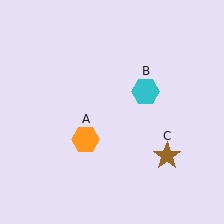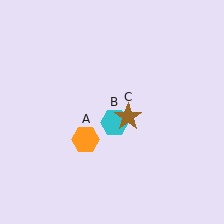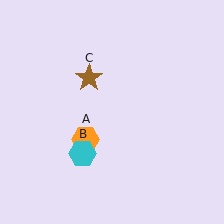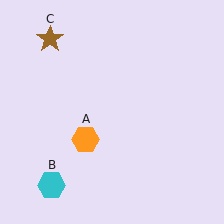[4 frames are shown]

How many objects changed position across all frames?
2 objects changed position: cyan hexagon (object B), brown star (object C).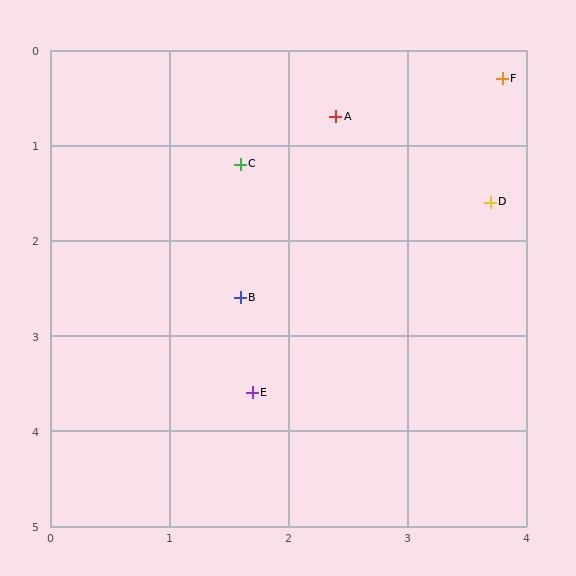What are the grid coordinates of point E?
Point E is at approximately (1.7, 3.6).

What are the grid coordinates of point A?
Point A is at approximately (2.4, 0.7).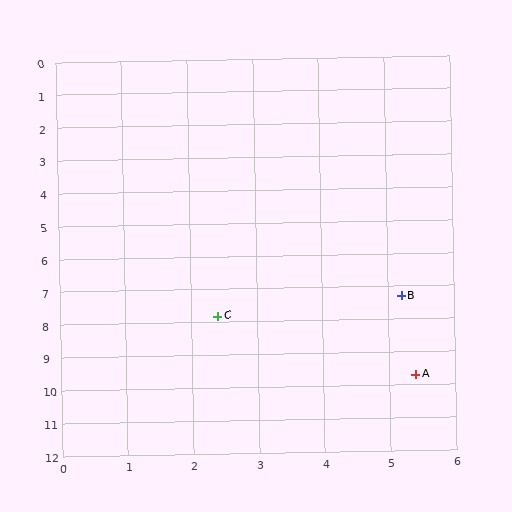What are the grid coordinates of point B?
Point B is at approximately (5.2, 7.3).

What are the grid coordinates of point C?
Point C is at approximately (2.4, 7.8).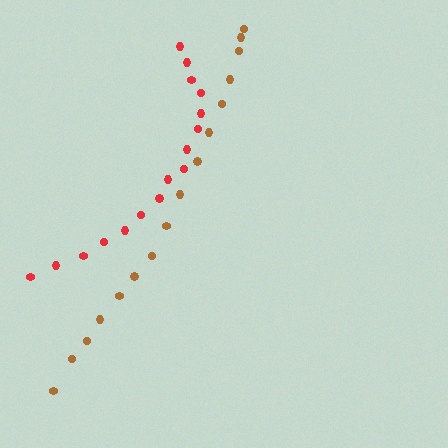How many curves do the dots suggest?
There are 2 distinct paths.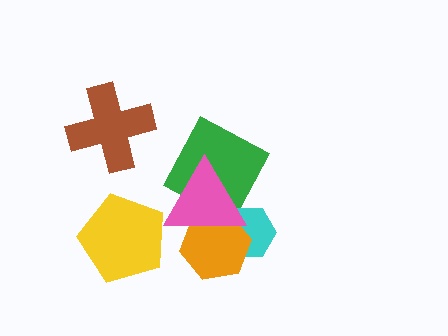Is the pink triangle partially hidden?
No, no other shape covers it.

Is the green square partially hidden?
Yes, it is partially covered by another shape.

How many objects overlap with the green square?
1 object overlaps with the green square.